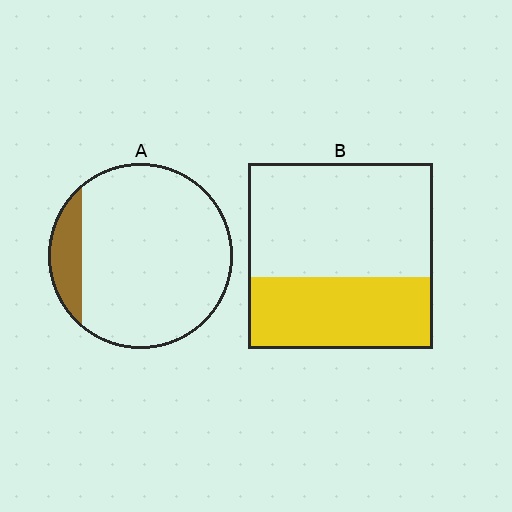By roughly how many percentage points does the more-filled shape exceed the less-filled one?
By roughly 25 percentage points (B over A).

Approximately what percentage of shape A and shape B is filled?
A is approximately 15% and B is approximately 40%.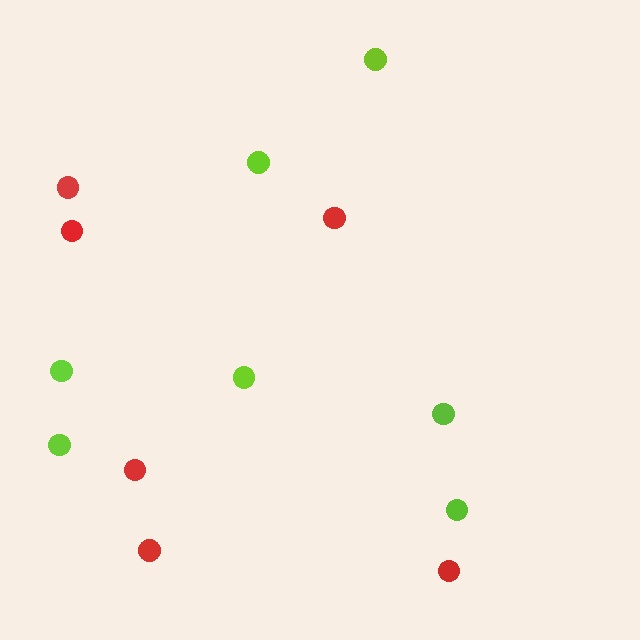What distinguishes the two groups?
There are 2 groups: one group of red circles (6) and one group of lime circles (7).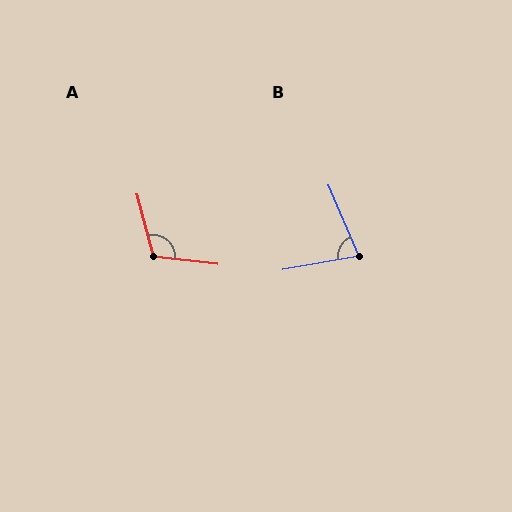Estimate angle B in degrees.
Approximately 77 degrees.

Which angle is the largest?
A, at approximately 111 degrees.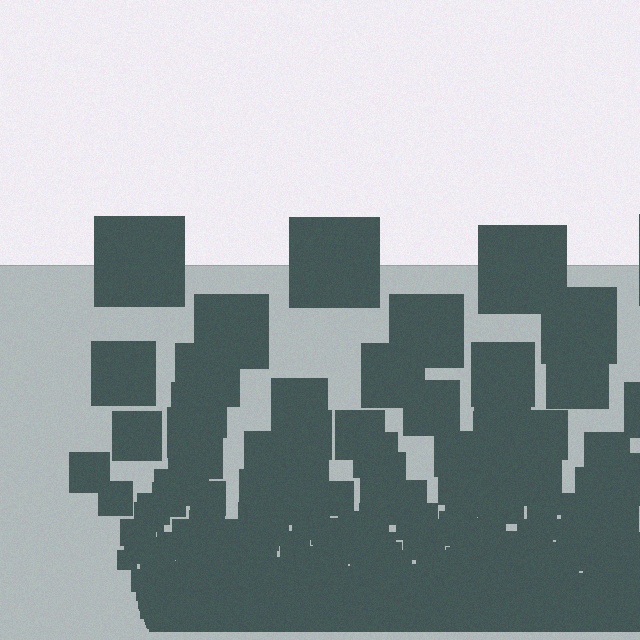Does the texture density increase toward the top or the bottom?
Density increases toward the bottom.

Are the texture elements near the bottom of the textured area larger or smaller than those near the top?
Smaller. The gradient is inverted — elements near the bottom are smaller and denser.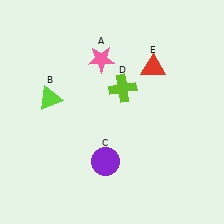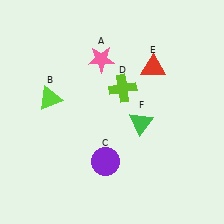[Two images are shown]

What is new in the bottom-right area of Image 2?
A green triangle (F) was added in the bottom-right area of Image 2.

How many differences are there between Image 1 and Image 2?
There is 1 difference between the two images.